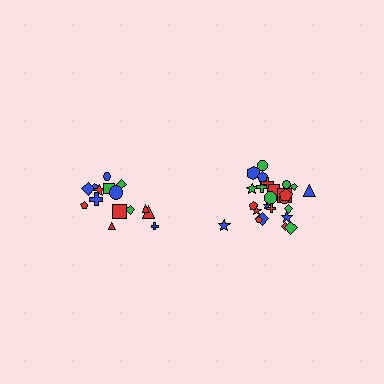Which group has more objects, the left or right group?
The right group.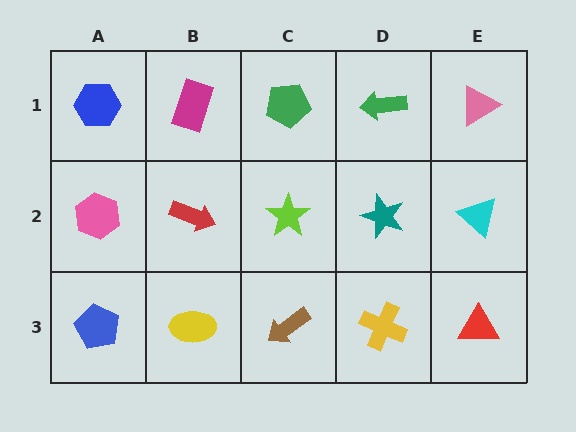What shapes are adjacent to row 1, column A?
A pink hexagon (row 2, column A), a magenta rectangle (row 1, column B).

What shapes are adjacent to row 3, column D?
A teal star (row 2, column D), a brown arrow (row 3, column C), a red triangle (row 3, column E).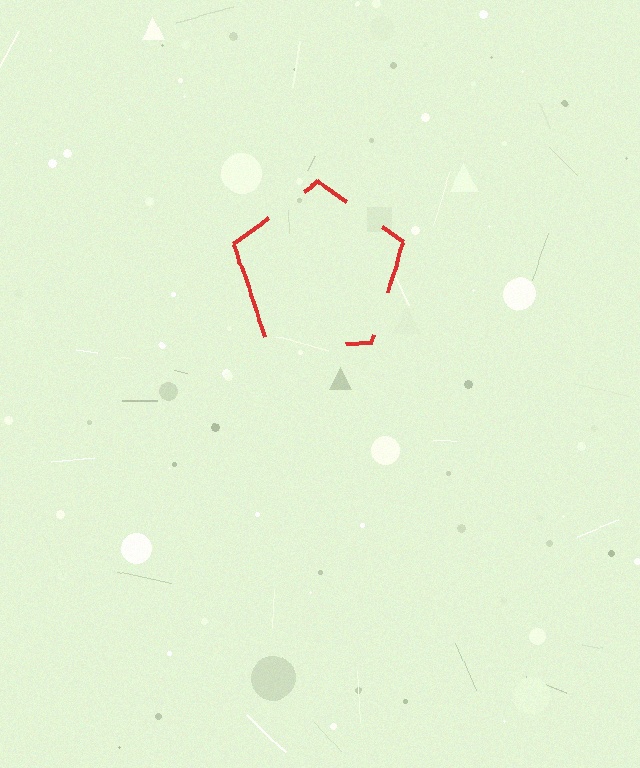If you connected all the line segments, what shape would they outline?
They would outline a pentagon.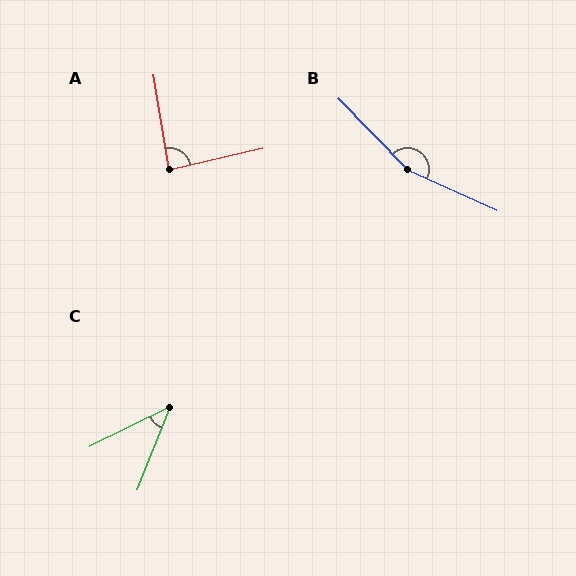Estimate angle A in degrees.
Approximately 86 degrees.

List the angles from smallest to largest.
C (43°), A (86°), B (158°).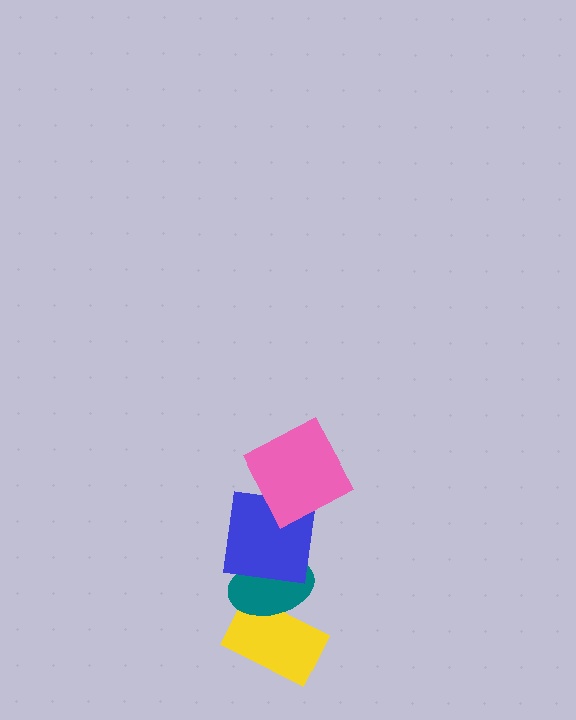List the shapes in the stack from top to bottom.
From top to bottom: the pink square, the blue square, the teal ellipse, the yellow rectangle.